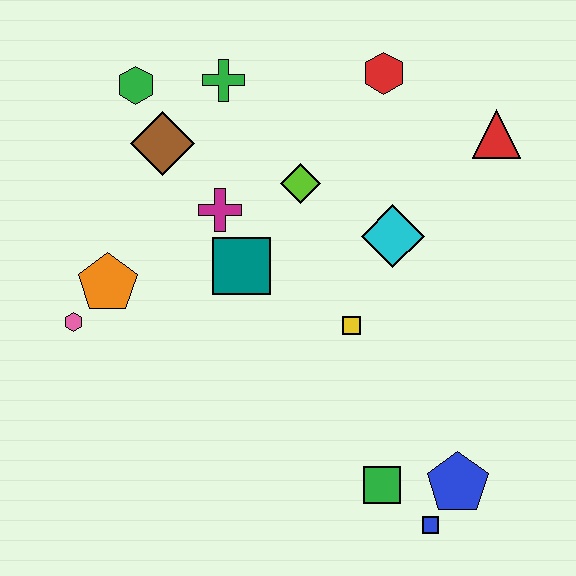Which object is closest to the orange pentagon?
The pink hexagon is closest to the orange pentagon.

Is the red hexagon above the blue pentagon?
Yes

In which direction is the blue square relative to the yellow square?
The blue square is below the yellow square.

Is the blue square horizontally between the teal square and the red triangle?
Yes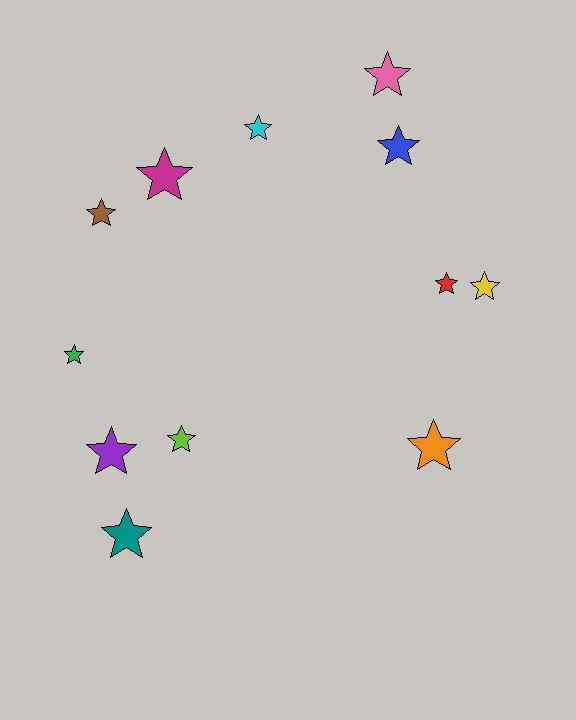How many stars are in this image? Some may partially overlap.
There are 12 stars.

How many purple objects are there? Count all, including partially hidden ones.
There is 1 purple object.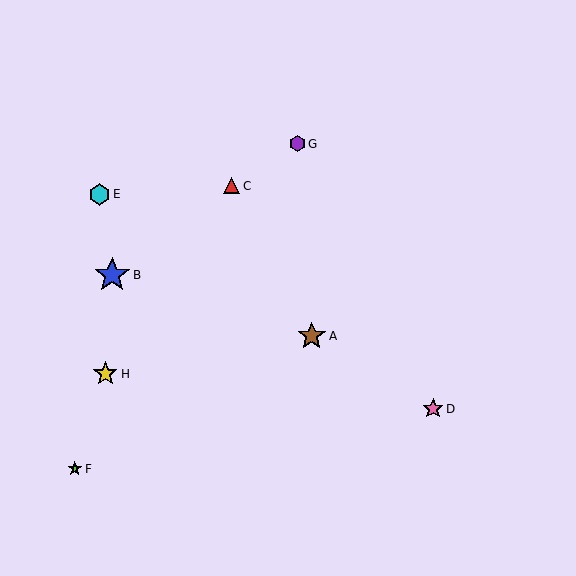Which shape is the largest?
The blue star (labeled B) is the largest.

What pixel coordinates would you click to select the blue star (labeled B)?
Click at (112, 275) to select the blue star B.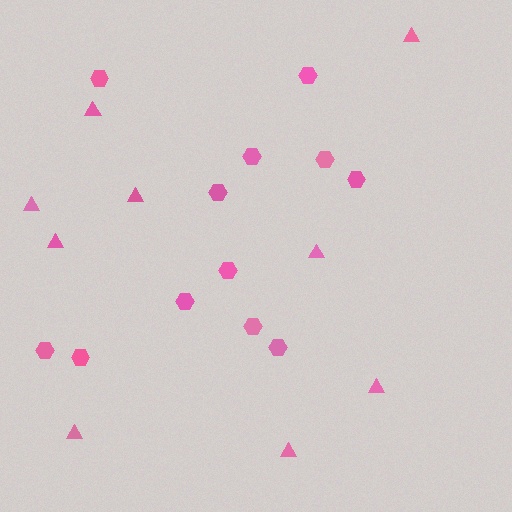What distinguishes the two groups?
There are 2 groups: one group of triangles (9) and one group of hexagons (12).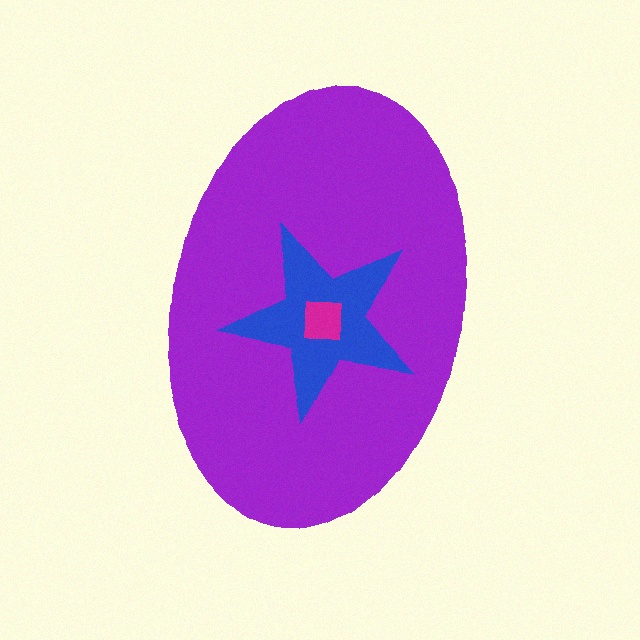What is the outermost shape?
The purple ellipse.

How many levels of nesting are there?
3.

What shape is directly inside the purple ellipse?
The blue star.